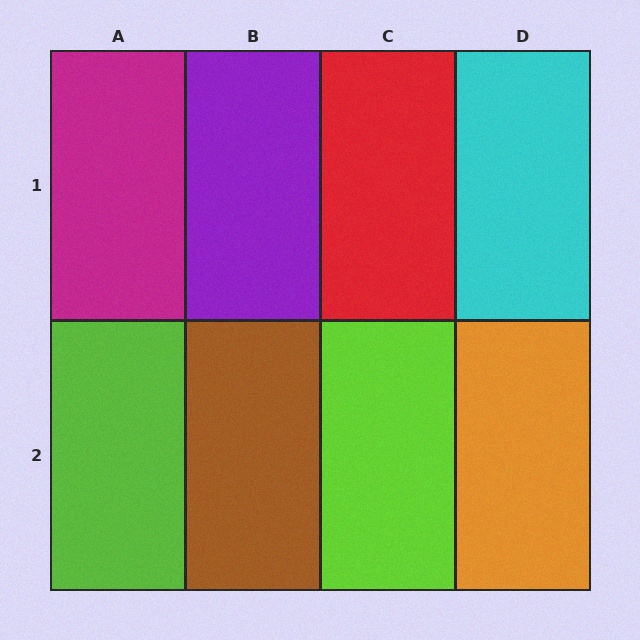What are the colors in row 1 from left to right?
Magenta, purple, red, cyan.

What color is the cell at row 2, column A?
Lime.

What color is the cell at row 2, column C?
Lime.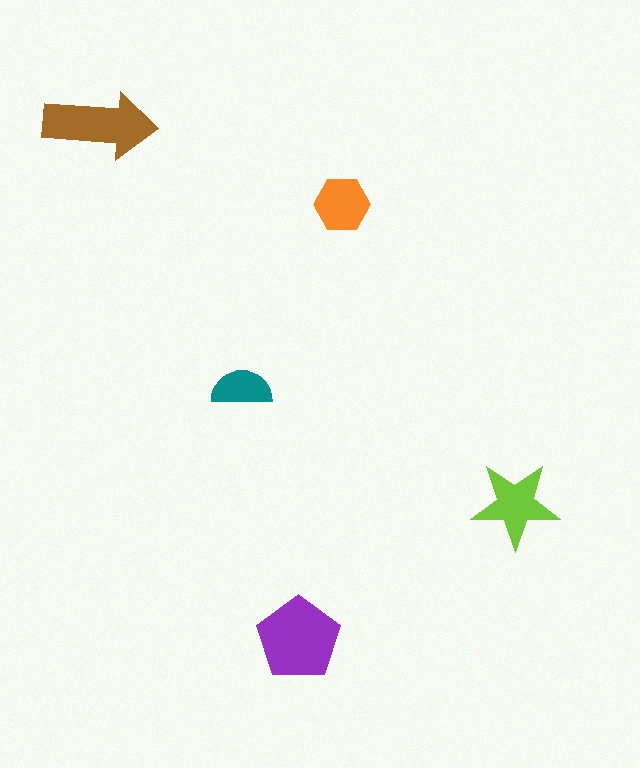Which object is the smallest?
The teal semicircle.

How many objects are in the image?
There are 5 objects in the image.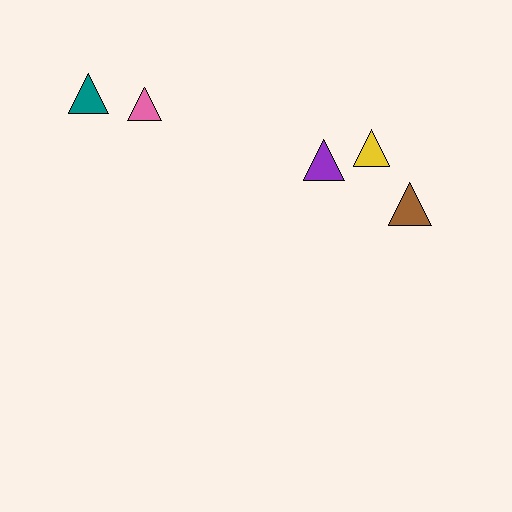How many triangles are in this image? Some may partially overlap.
There are 5 triangles.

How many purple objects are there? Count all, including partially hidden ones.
There is 1 purple object.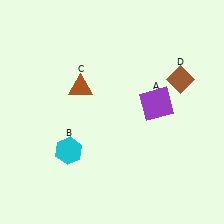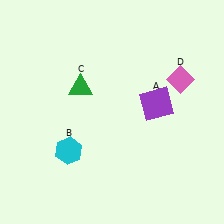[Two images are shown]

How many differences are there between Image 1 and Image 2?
There are 2 differences between the two images.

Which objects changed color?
C changed from brown to green. D changed from brown to pink.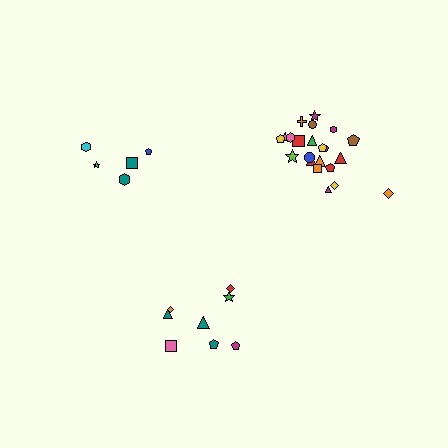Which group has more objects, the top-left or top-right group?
The top-right group.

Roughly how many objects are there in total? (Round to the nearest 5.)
Roughly 35 objects in total.